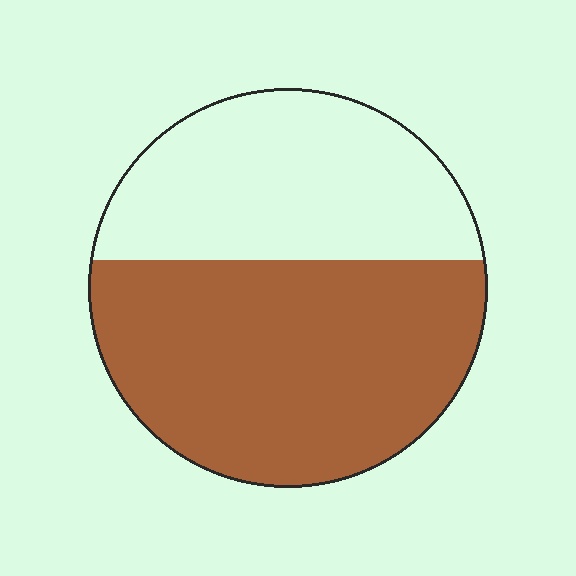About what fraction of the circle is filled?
About three fifths (3/5).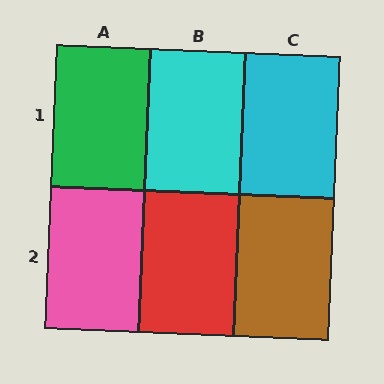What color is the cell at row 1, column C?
Cyan.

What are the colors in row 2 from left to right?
Pink, red, brown.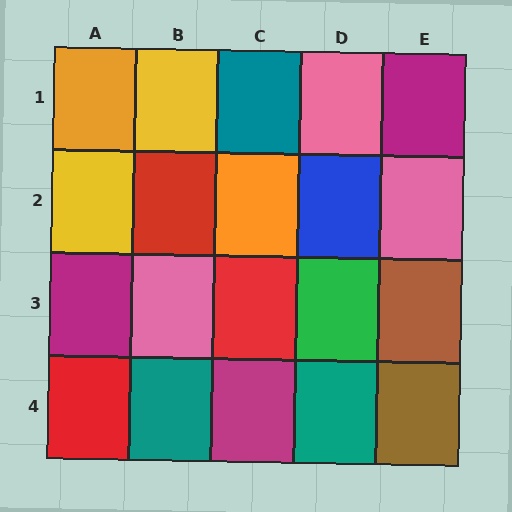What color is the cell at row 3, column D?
Green.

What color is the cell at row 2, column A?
Yellow.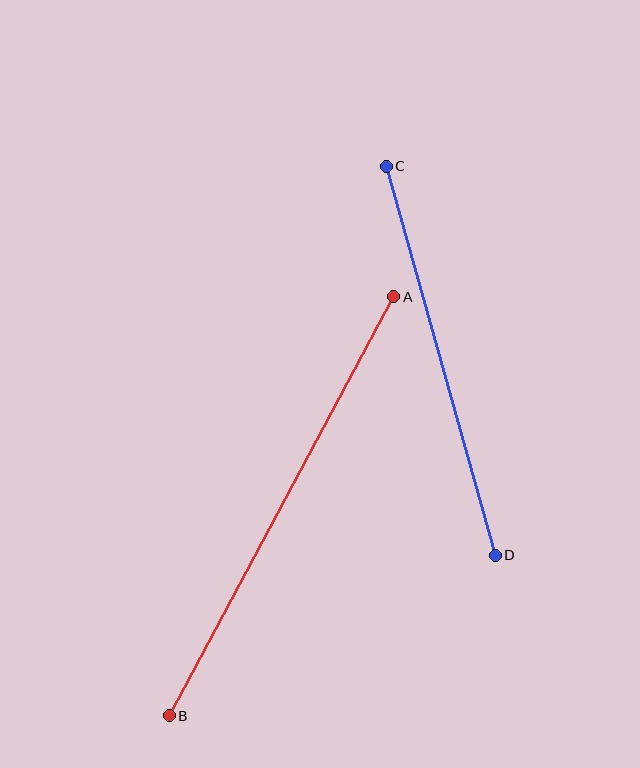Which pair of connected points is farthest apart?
Points A and B are farthest apart.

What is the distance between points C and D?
The distance is approximately 404 pixels.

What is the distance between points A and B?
The distance is approximately 475 pixels.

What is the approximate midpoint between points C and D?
The midpoint is at approximately (441, 361) pixels.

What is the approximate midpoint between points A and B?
The midpoint is at approximately (281, 506) pixels.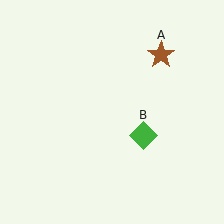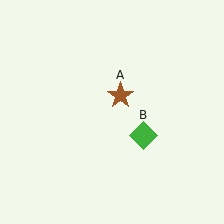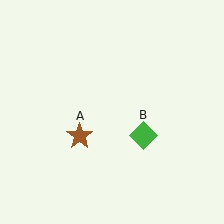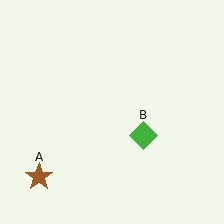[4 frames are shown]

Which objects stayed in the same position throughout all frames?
Green diamond (object B) remained stationary.